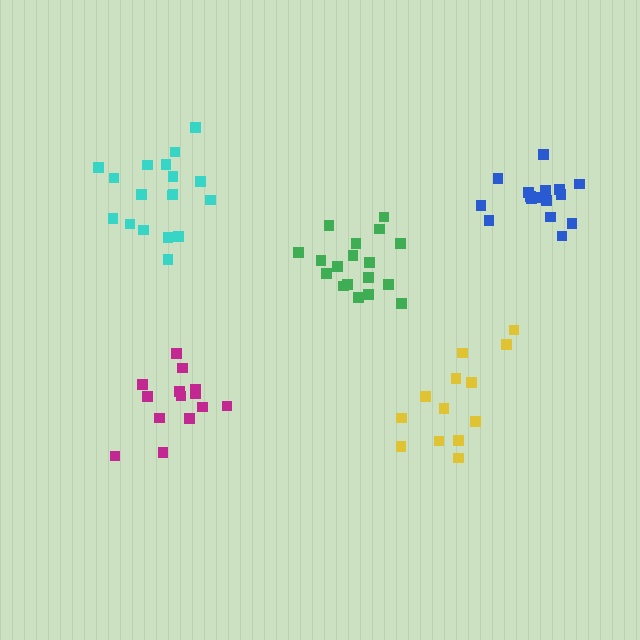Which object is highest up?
The cyan cluster is topmost.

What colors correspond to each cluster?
The clusters are colored: cyan, green, blue, magenta, yellow.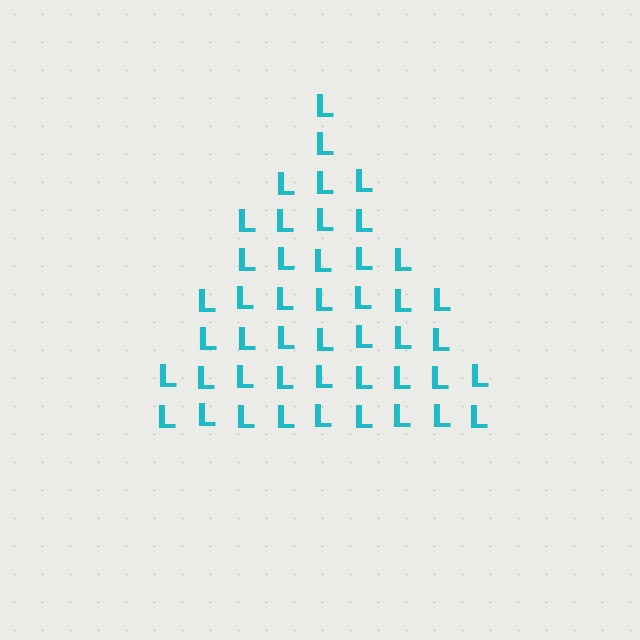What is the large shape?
The large shape is a triangle.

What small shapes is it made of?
It is made of small letter L's.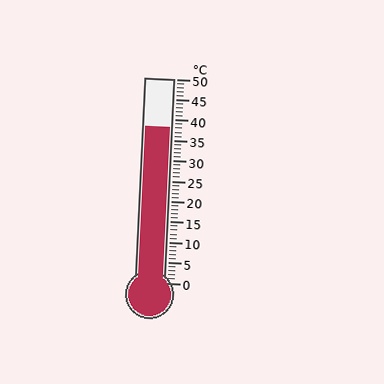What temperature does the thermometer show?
The thermometer shows approximately 38°C.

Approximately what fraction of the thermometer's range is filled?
The thermometer is filled to approximately 75% of its range.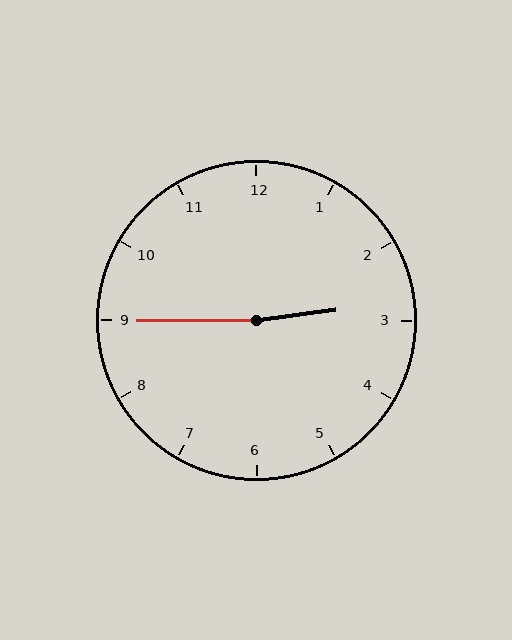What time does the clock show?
2:45.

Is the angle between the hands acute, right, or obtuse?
It is obtuse.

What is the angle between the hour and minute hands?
Approximately 172 degrees.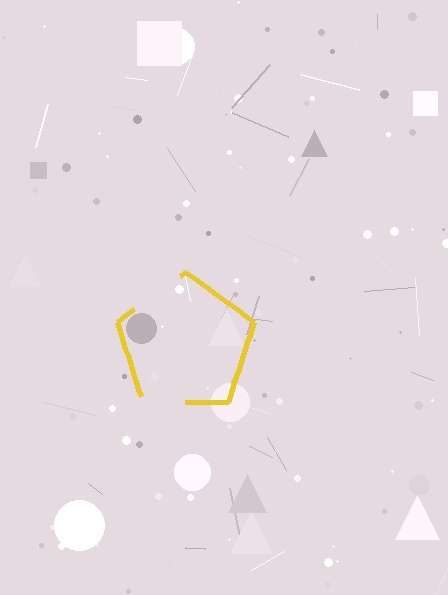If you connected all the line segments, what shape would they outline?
They would outline a pentagon.